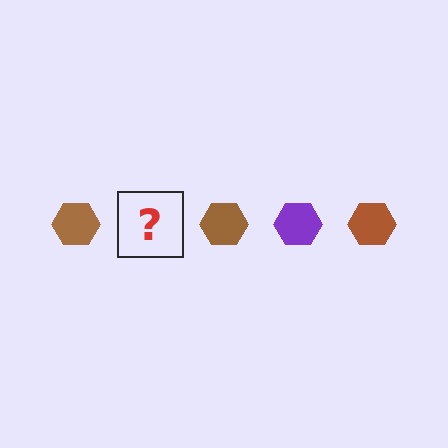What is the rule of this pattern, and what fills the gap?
The rule is that the pattern cycles through brown, purple hexagons. The gap should be filled with a purple hexagon.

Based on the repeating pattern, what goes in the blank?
The blank should be a purple hexagon.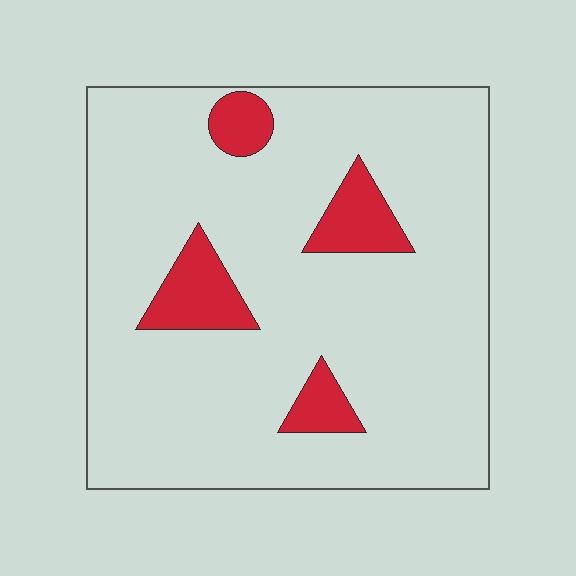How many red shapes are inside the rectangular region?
4.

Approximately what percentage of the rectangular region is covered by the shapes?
Approximately 10%.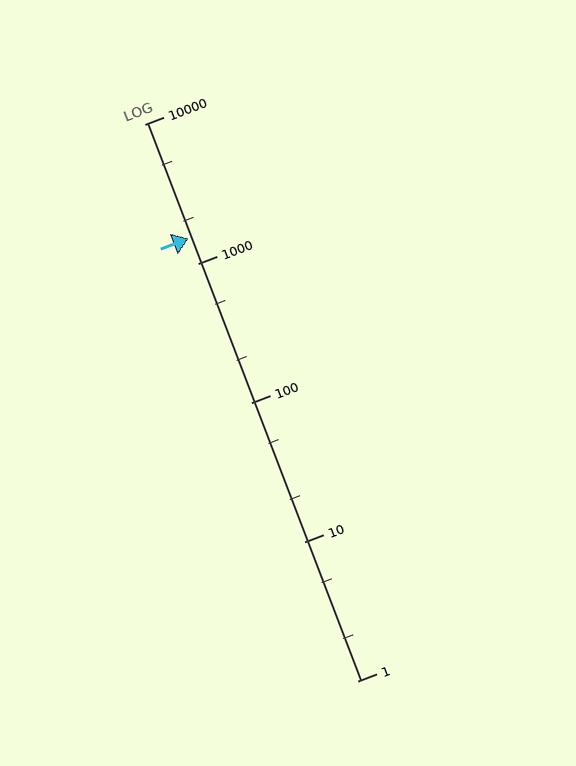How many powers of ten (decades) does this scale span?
The scale spans 4 decades, from 1 to 10000.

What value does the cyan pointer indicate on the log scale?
The pointer indicates approximately 1500.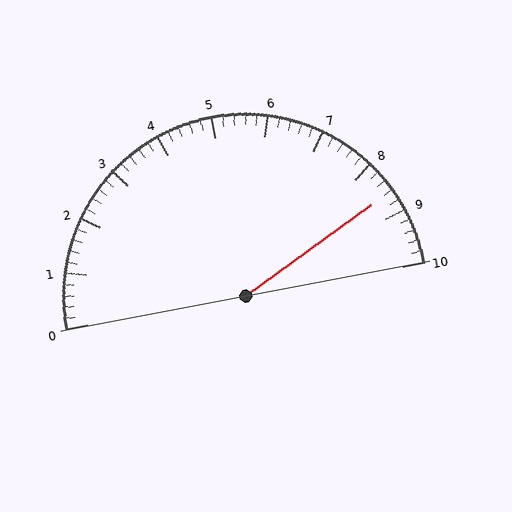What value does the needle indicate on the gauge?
The needle indicates approximately 8.6.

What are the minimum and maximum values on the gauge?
The gauge ranges from 0 to 10.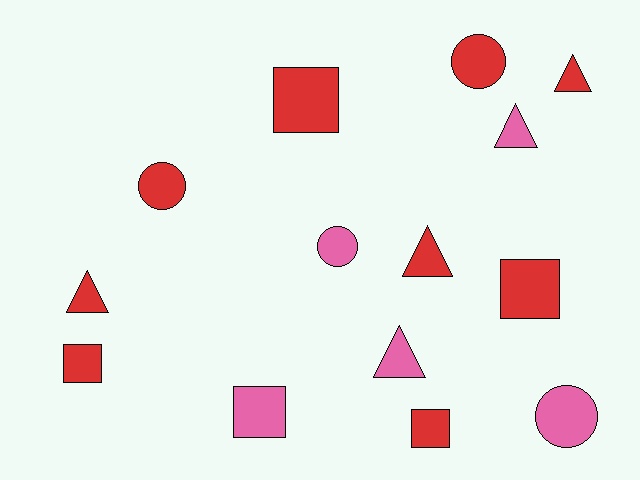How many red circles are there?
There are 2 red circles.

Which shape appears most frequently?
Square, with 5 objects.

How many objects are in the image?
There are 14 objects.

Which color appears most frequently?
Red, with 9 objects.